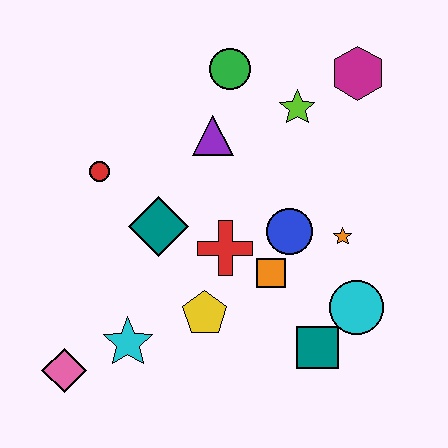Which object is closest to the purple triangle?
The green circle is closest to the purple triangle.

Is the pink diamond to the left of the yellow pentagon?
Yes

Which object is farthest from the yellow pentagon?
The magenta hexagon is farthest from the yellow pentagon.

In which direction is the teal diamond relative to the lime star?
The teal diamond is to the left of the lime star.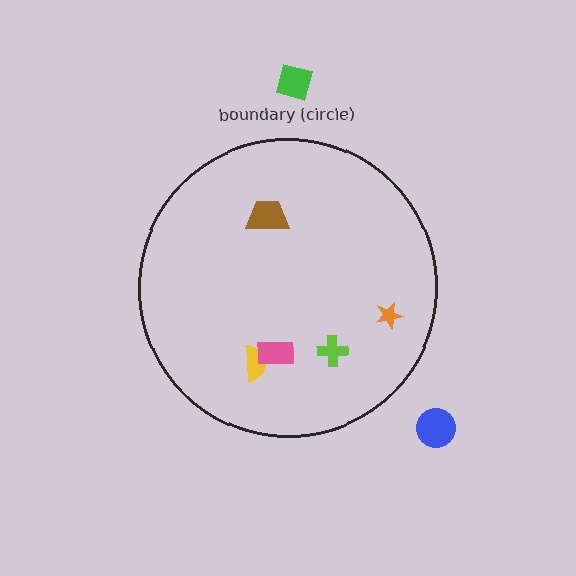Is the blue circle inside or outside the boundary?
Outside.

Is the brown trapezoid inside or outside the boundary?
Inside.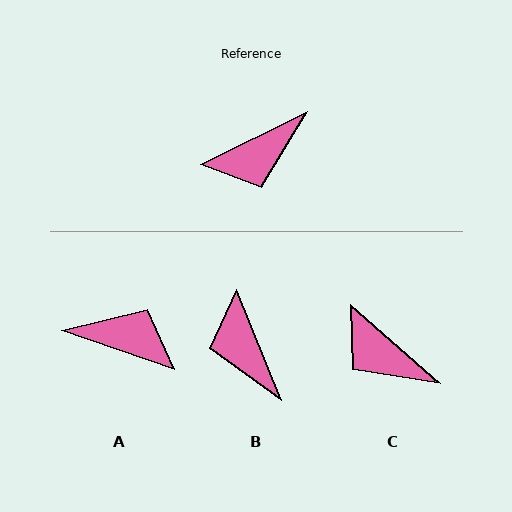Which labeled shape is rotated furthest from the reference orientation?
A, about 135 degrees away.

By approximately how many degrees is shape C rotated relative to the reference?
Approximately 68 degrees clockwise.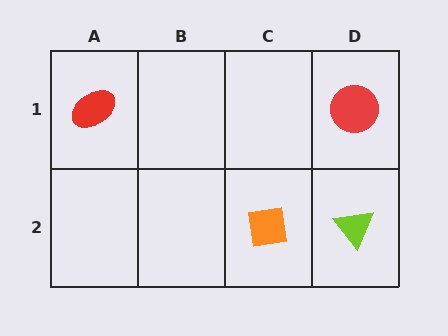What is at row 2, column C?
An orange square.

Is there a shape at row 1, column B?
No, that cell is empty.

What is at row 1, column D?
A red circle.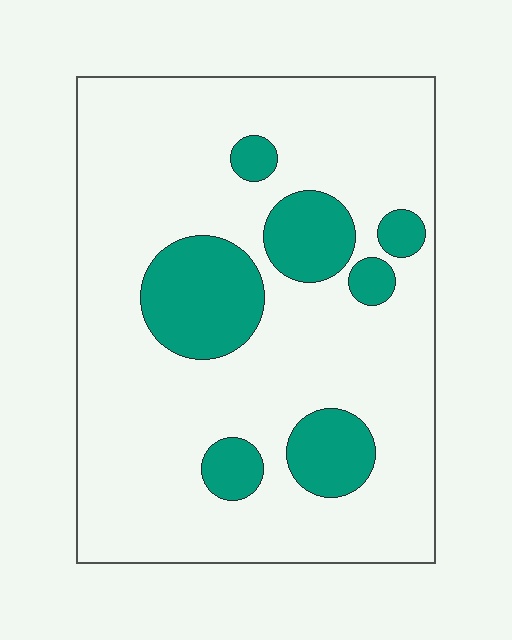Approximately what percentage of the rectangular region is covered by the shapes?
Approximately 20%.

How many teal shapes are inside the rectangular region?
7.